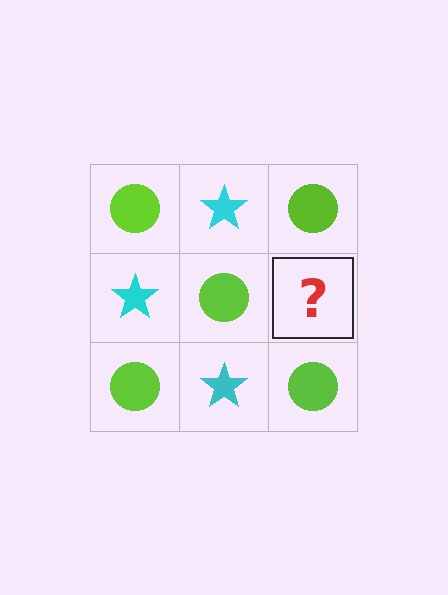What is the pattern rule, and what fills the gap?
The rule is that it alternates lime circle and cyan star in a checkerboard pattern. The gap should be filled with a cyan star.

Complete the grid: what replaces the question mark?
The question mark should be replaced with a cyan star.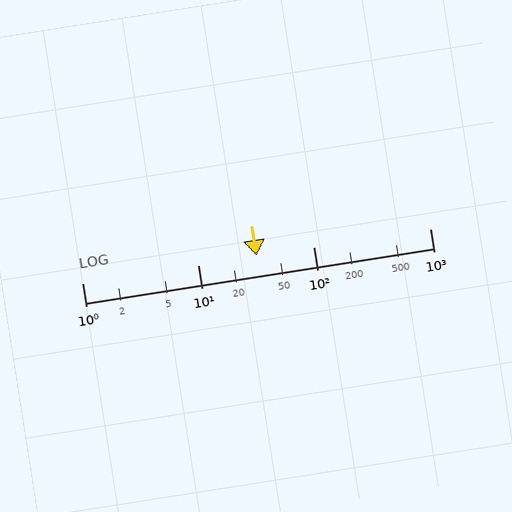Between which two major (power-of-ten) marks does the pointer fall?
The pointer is between 10 and 100.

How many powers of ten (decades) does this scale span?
The scale spans 3 decades, from 1 to 1000.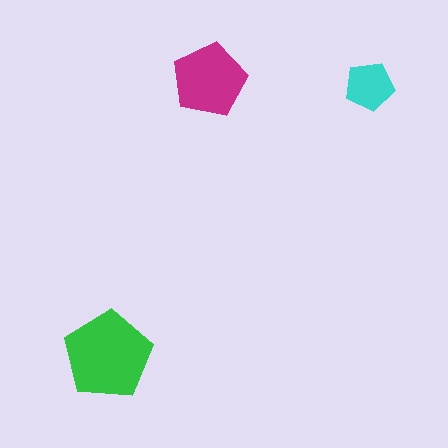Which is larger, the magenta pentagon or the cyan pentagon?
The magenta one.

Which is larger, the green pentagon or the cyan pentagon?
The green one.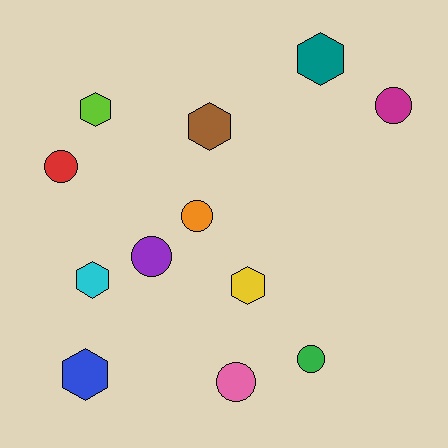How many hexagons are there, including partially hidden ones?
There are 6 hexagons.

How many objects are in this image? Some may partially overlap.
There are 12 objects.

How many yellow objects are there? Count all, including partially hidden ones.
There is 1 yellow object.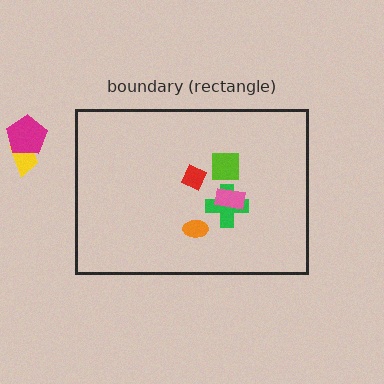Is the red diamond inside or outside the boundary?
Inside.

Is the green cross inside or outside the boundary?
Inside.